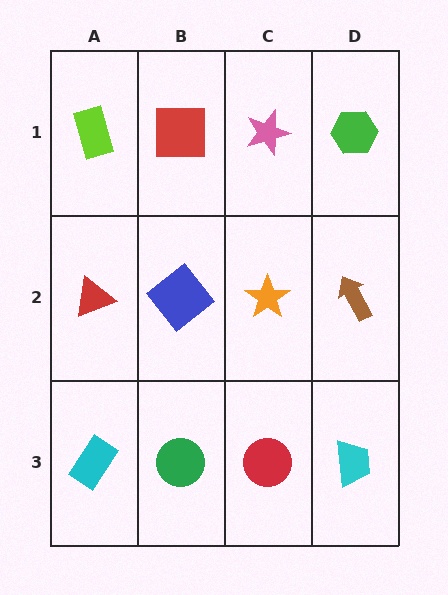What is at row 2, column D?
A brown arrow.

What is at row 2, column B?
A blue diamond.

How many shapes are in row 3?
4 shapes.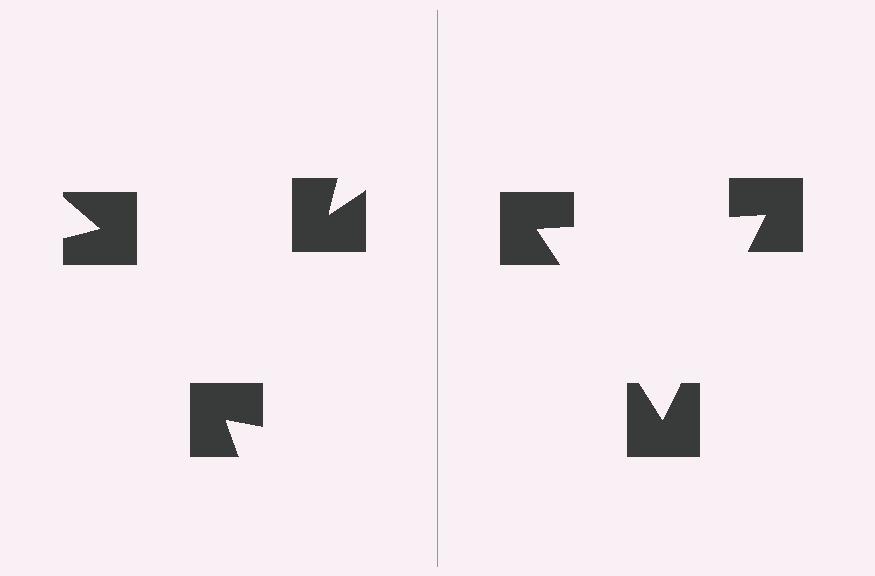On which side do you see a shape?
An illusory triangle appears on the right side. On the left side the wedge cuts are rotated, so no coherent shape forms.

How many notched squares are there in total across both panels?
6 — 3 on each side.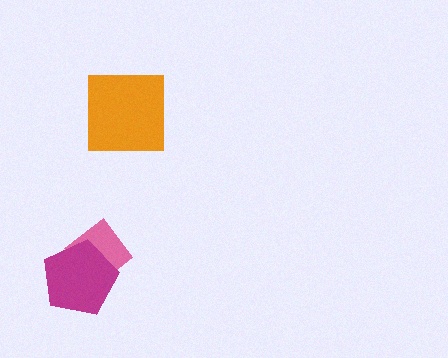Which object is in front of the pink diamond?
The magenta pentagon is in front of the pink diamond.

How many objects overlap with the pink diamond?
1 object overlaps with the pink diamond.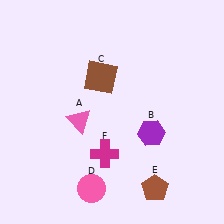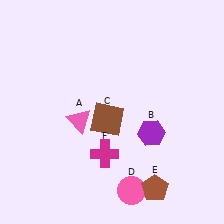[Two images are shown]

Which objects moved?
The objects that moved are: the brown square (C), the pink circle (D).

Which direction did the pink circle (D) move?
The pink circle (D) moved right.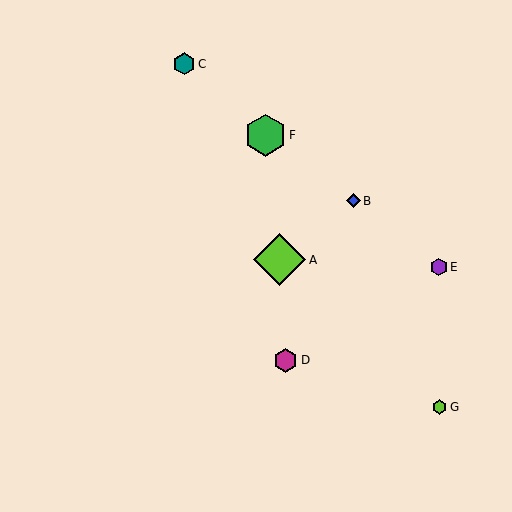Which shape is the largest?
The lime diamond (labeled A) is the largest.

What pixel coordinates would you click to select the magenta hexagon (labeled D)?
Click at (286, 360) to select the magenta hexagon D.